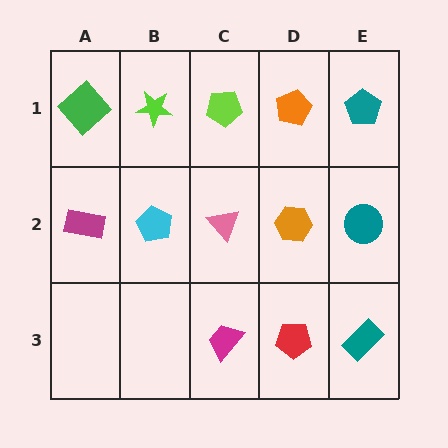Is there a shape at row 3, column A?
No, that cell is empty.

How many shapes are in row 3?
3 shapes.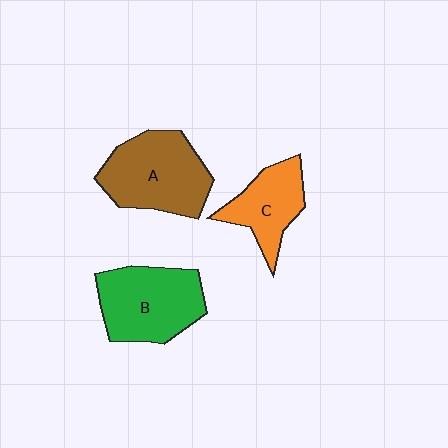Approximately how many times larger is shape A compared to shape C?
Approximately 1.5 times.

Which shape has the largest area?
Shape A (brown).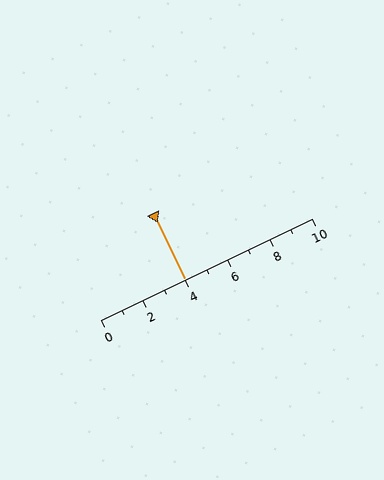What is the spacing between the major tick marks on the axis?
The major ticks are spaced 2 apart.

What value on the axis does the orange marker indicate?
The marker indicates approximately 4.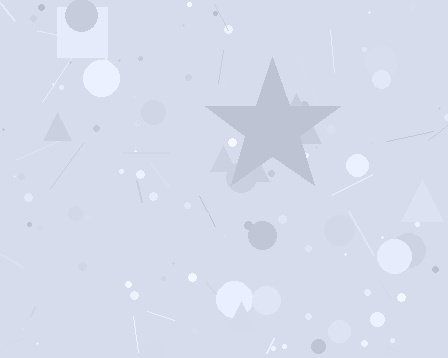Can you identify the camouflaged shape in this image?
The camouflaged shape is a star.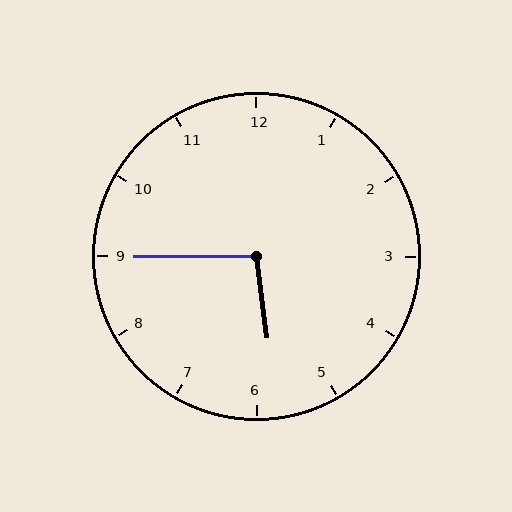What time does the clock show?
5:45.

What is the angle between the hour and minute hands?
Approximately 98 degrees.